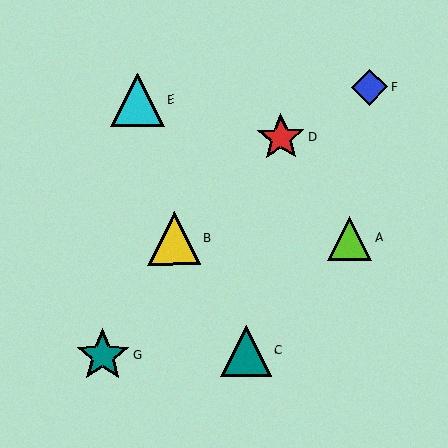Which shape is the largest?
The teal star (labeled G) is the largest.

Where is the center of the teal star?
The center of the teal star is at (103, 355).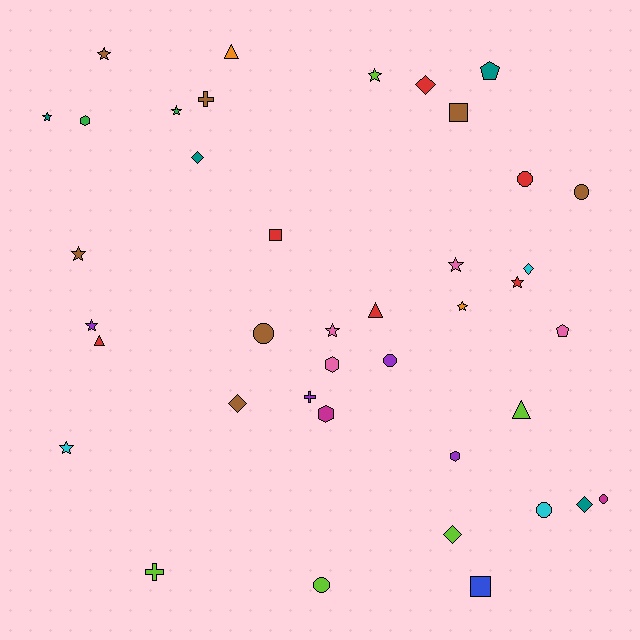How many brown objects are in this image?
There are 7 brown objects.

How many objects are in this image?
There are 40 objects.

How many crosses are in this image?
There are 3 crosses.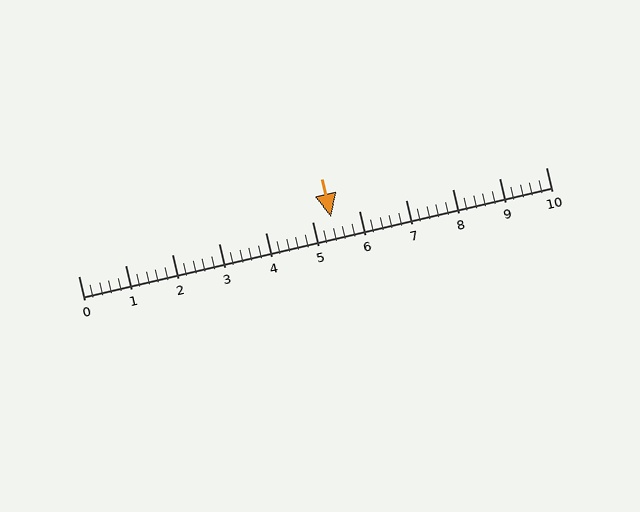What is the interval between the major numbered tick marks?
The major tick marks are spaced 1 units apart.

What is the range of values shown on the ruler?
The ruler shows values from 0 to 10.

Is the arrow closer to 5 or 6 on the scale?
The arrow is closer to 5.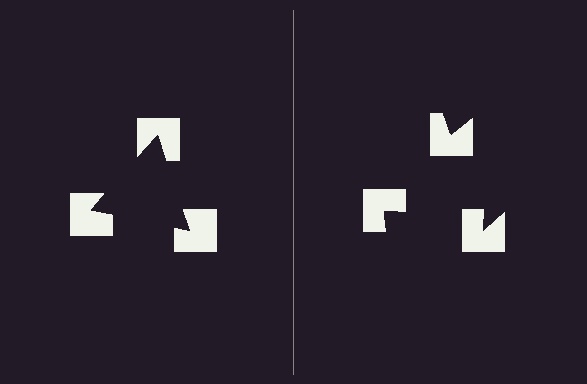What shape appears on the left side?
An illusory triangle.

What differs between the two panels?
The notched squares are positioned identically on both sides; only the wedge orientations differ. On the left they align to a triangle; on the right they are misaligned.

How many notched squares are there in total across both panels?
6 — 3 on each side.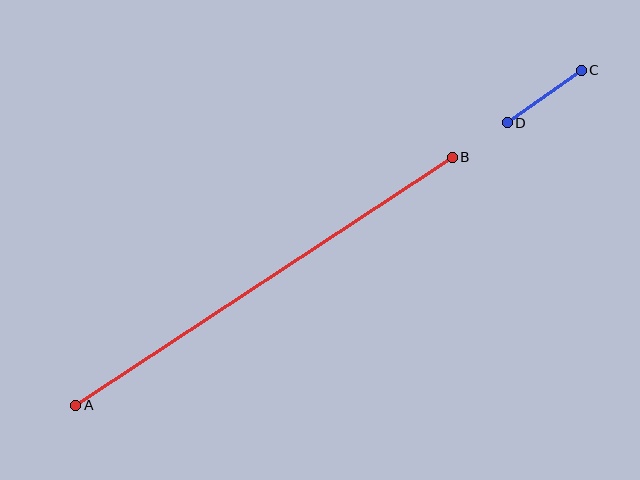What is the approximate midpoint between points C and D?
The midpoint is at approximately (544, 97) pixels.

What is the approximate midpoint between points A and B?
The midpoint is at approximately (264, 281) pixels.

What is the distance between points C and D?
The distance is approximately 90 pixels.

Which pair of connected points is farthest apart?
Points A and B are farthest apart.